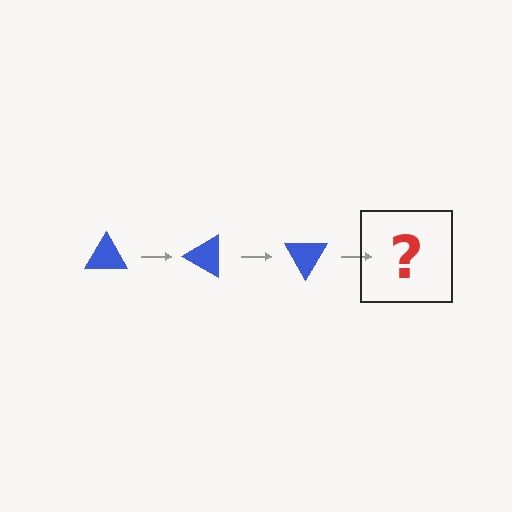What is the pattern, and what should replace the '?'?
The pattern is that the triangle rotates 30 degrees each step. The '?' should be a blue triangle rotated 90 degrees.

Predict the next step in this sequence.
The next step is a blue triangle rotated 90 degrees.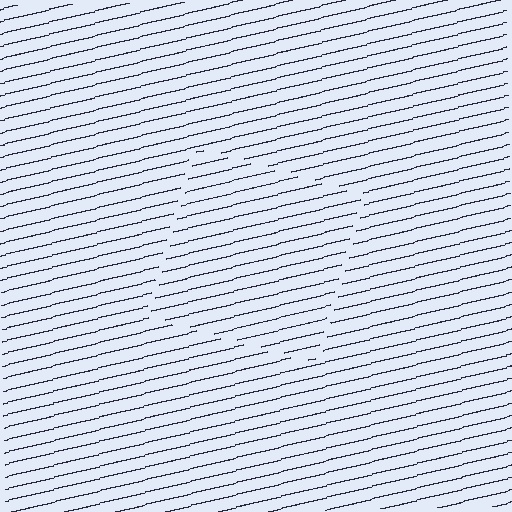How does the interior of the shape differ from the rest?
The interior of the shape contains the same grating, shifted by half a period — the contour is defined by the phase discontinuity where line-ends from the inner and outer gratings abut.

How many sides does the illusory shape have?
4 sides — the line-ends trace a square.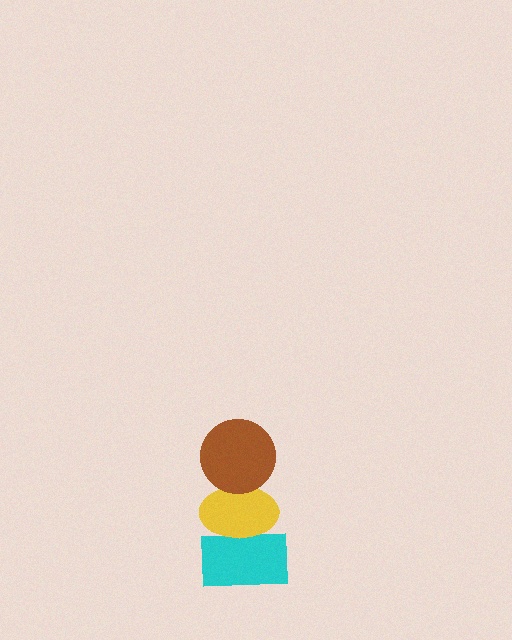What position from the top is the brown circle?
The brown circle is 1st from the top.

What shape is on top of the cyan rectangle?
The yellow ellipse is on top of the cyan rectangle.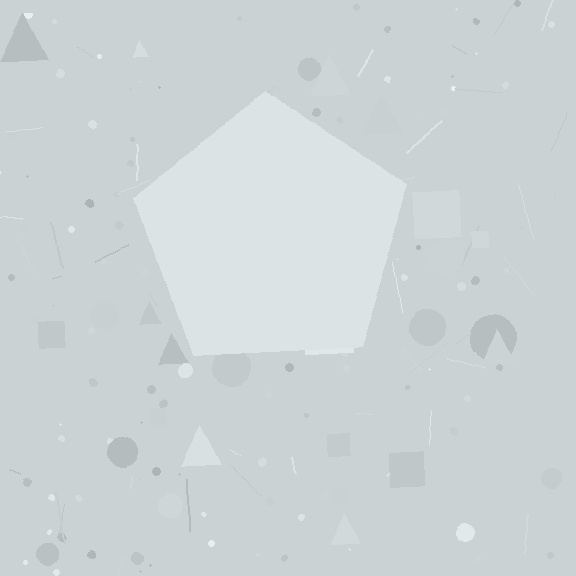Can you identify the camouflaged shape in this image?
The camouflaged shape is a pentagon.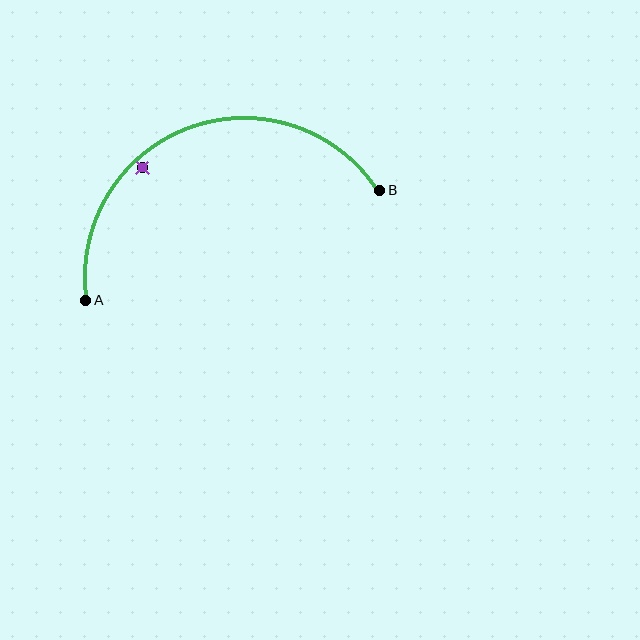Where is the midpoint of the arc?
The arc midpoint is the point on the curve farthest from the straight line joining A and B. It sits above that line.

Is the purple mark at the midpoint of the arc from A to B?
No — the purple mark does not lie on the arc at all. It sits slightly inside the curve.